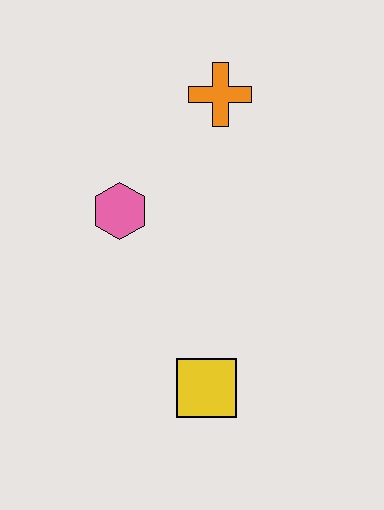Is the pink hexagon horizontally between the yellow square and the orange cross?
No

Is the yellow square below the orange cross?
Yes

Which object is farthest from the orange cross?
The yellow square is farthest from the orange cross.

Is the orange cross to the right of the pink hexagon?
Yes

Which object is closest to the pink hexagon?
The orange cross is closest to the pink hexagon.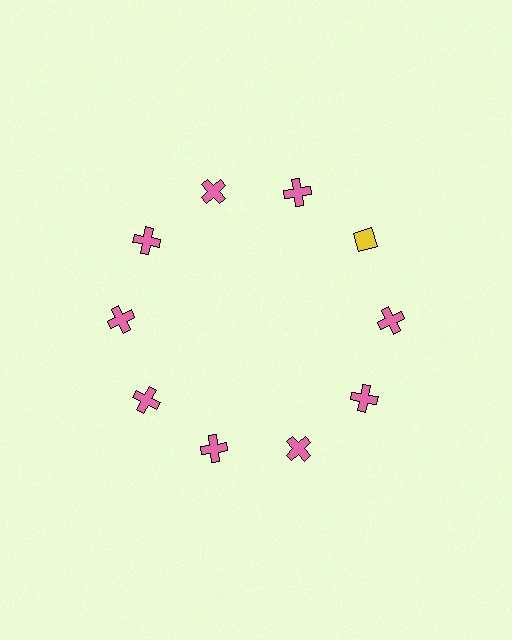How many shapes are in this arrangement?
There are 10 shapes arranged in a ring pattern.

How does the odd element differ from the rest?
It differs in both color (yellow instead of pink) and shape (diamond instead of cross).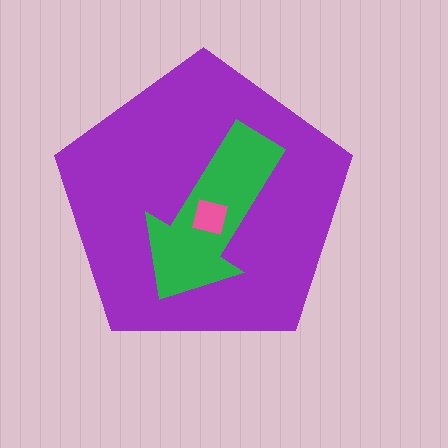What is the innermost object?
The pink square.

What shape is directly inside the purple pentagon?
The green arrow.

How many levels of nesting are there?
3.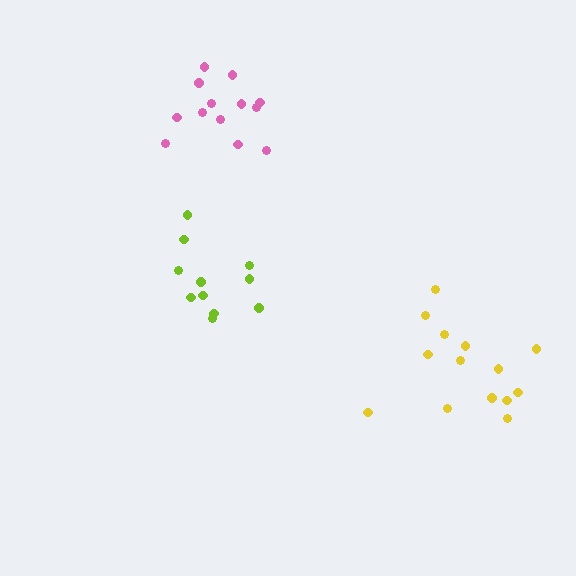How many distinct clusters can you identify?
There are 3 distinct clusters.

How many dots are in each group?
Group 1: 13 dots, Group 2: 14 dots, Group 3: 11 dots (38 total).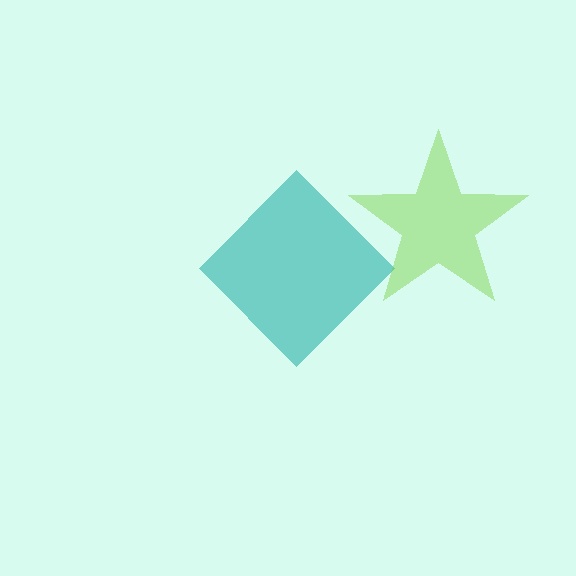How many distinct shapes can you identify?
There are 2 distinct shapes: a teal diamond, a lime star.